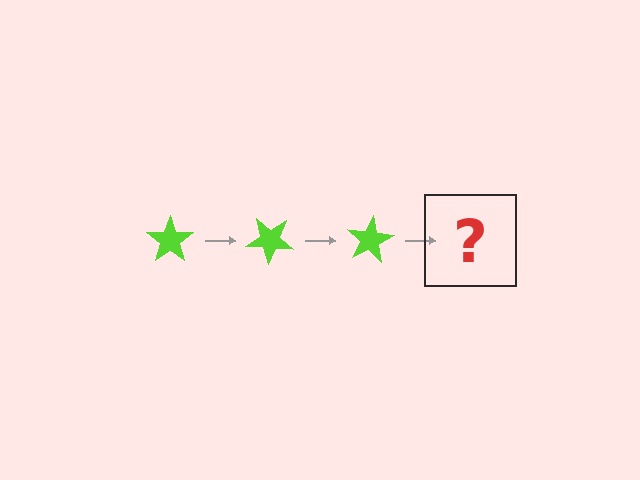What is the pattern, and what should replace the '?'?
The pattern is that the star rotates 40 degrees each step. The '?' should be a lime star rotated 120 degrees.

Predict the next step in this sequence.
The next step is a lime star rotated 120 degrees.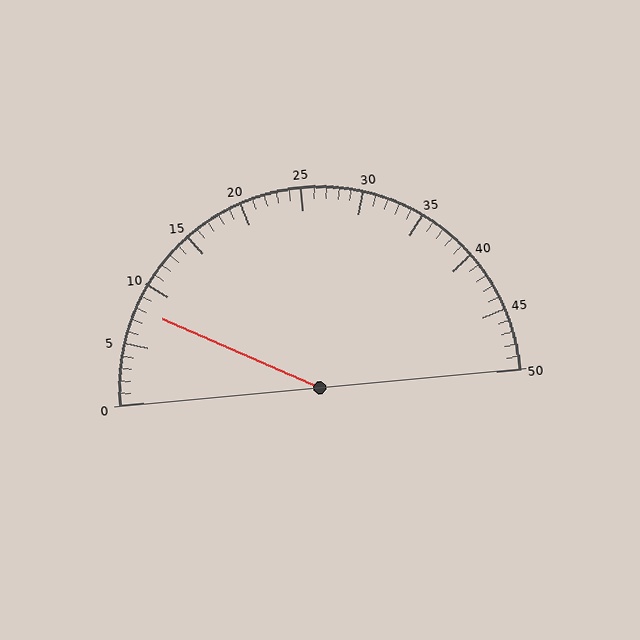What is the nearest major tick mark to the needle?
The nearest major tick mark is 10.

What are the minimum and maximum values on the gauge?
The gauge ranges from 0 to 50.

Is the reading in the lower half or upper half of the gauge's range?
The reading is in the lower half of the range (0 to 50).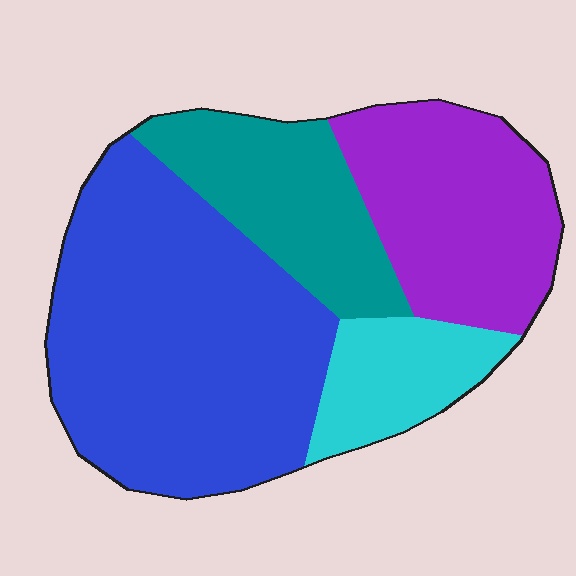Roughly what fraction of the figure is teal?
Teal covers about 20% of the figure.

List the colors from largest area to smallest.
From largest to smallest: blue, purple, teal, cyan.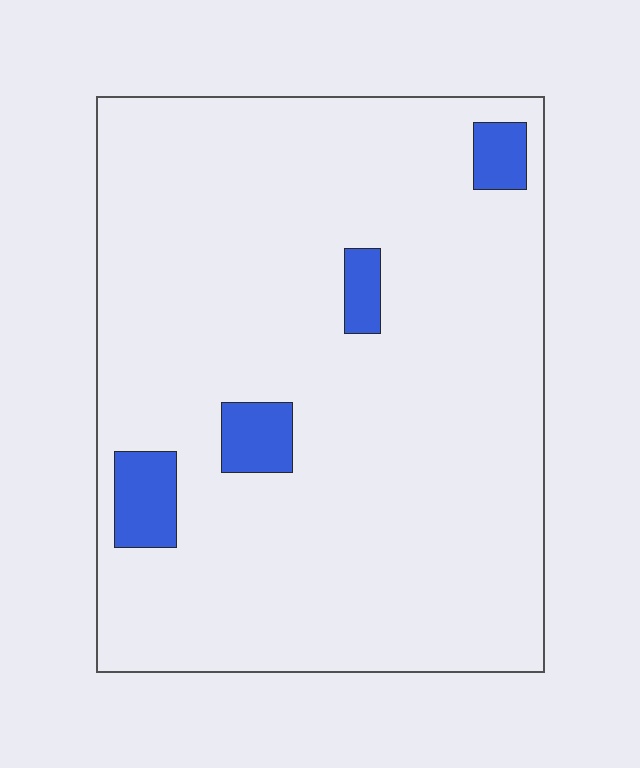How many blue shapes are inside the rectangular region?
4.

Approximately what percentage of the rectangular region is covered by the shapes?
Approximately 5%.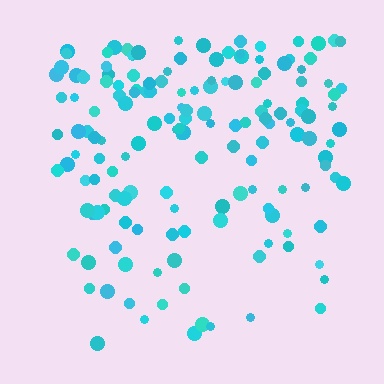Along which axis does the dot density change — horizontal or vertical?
Vertical.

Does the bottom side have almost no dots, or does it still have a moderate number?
Still a moderate number, just noticeably fewer than the top.